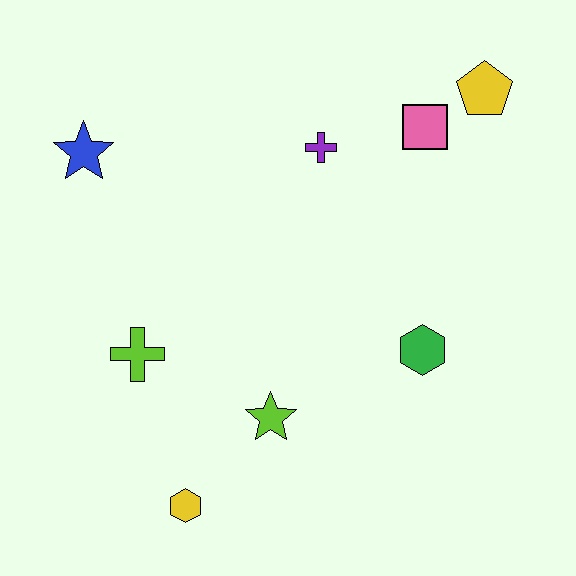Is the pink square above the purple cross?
Yes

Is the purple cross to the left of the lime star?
No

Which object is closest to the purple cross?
The pink square is closest to the purple cross.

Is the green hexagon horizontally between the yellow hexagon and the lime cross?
No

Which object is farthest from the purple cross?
The yellow hexagon is farthest from the purple cross.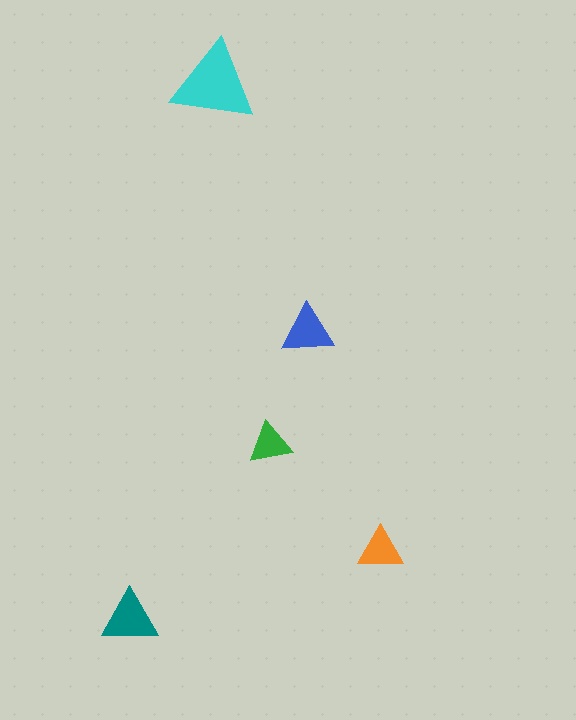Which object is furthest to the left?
The teal triangle is leftmost.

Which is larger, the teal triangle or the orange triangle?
The teal one.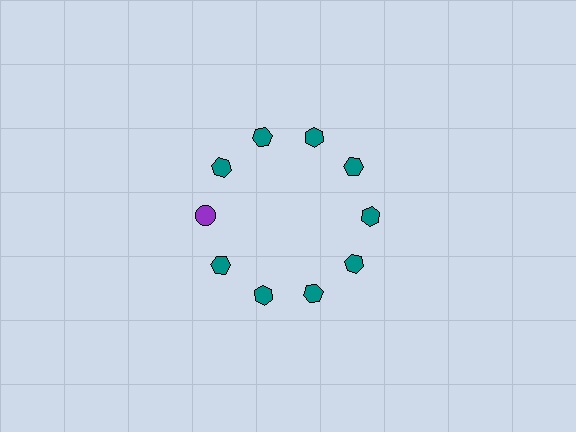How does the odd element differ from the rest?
It differs in both color (purple instead of teal) and shape (circle instead of hexagon).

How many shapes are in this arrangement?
There are 10 shapes arranged in a ring pattern.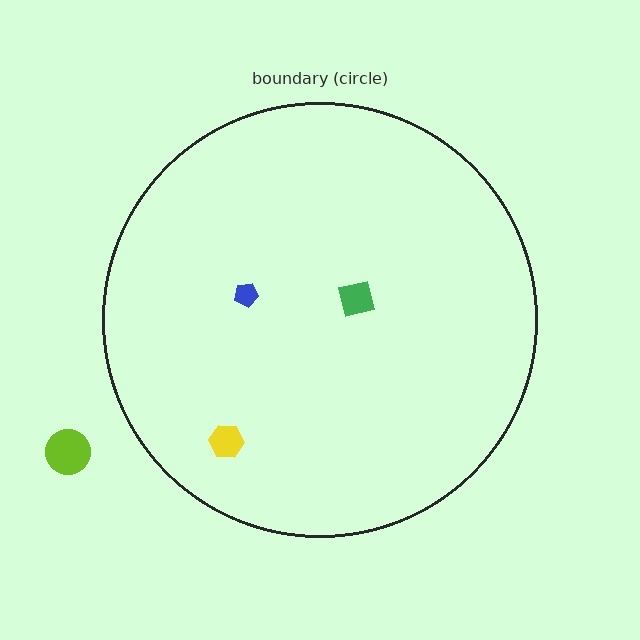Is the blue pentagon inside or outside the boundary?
Inside.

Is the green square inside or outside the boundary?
Inside.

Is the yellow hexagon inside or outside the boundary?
Inside.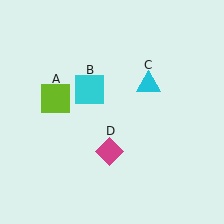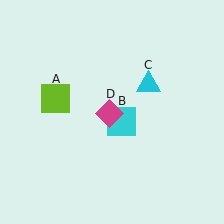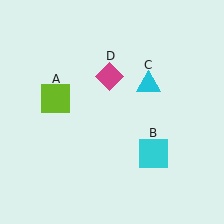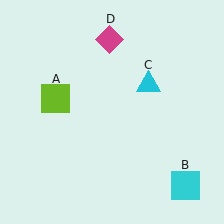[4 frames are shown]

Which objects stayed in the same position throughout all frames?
Lime square (object A) and cyan triangle (object C) remained stationary.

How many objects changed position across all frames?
2 objects changed position: cyan square (object B), magenta diamond (object D).